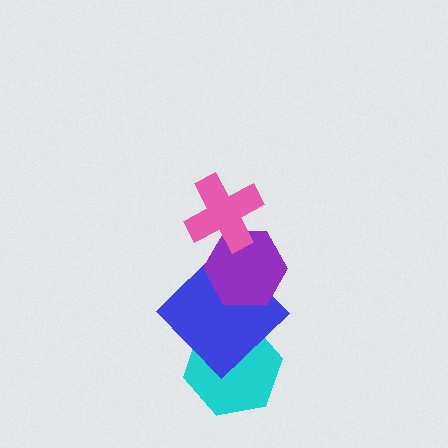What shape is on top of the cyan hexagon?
The blue diamond is on top of the cyan hexagon.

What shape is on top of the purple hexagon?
The pink cross is on top of the purple hexagon.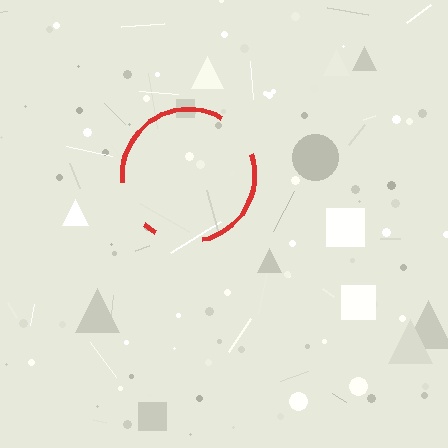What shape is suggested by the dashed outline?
The dashed outline suggests a circle.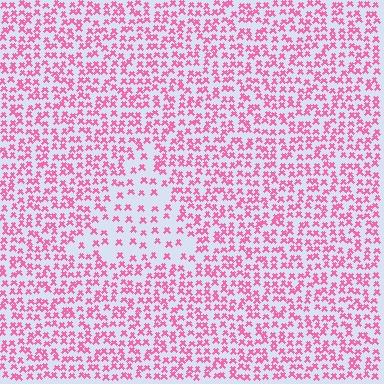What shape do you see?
I see a triangle.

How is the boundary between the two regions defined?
The boundary is defined by a change in element density (approximately 2.2x ratio). All elements are the same color, size, and shape.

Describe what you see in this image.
The image contains small pink elements arranged at two different densities. A triangle-shaped region is visible where the elements are less densely packed than the surrounding area.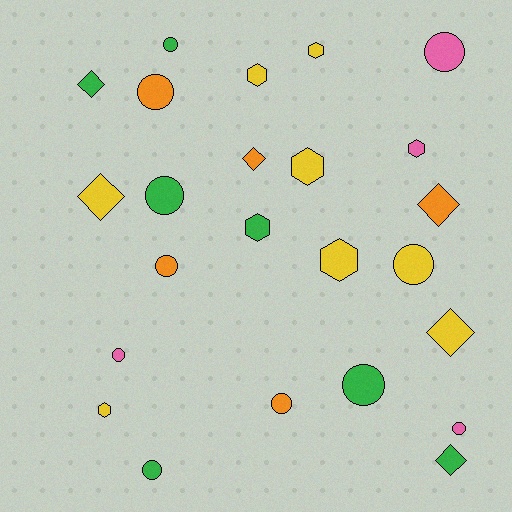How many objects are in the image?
There are 24 objects.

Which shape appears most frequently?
Circle, with 11 objects.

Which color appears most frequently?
Yellow, with 8 objects.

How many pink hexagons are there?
There is 1 pink hexagon.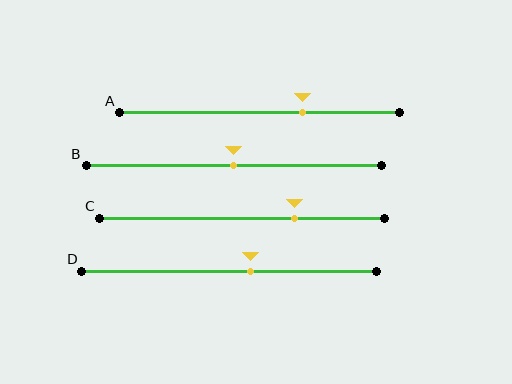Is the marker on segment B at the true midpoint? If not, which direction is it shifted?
Yes, the marker on segment B is at the true midpoint.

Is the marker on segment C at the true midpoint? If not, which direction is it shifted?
No, the marker on segment C is shifted to the right by about 18% of the segment length.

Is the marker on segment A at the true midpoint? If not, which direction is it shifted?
No, the marker on segment A is shifted to the right by about 15% of the segment length.